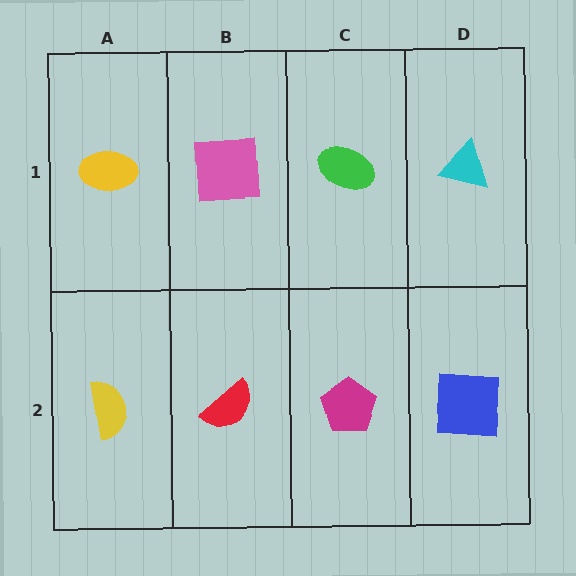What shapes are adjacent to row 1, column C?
A magenta pentagon (row 2, column C), a pink square (row 1, column B), a cyan triangle (row 1, column D).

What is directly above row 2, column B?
A pink square.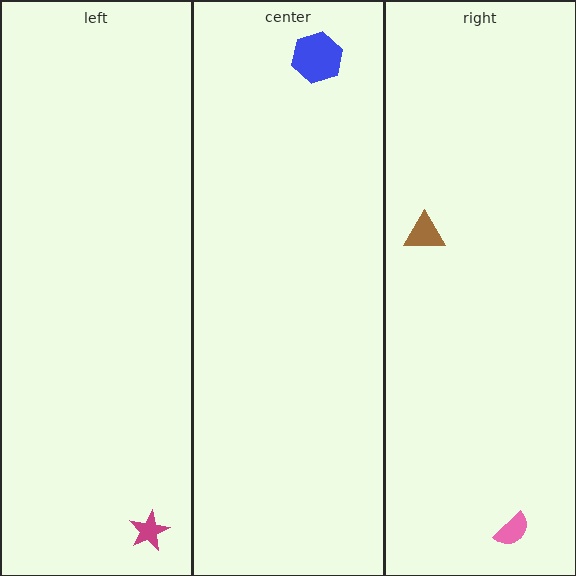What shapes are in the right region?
The brown triangle, the pink semicircle.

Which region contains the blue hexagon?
The center region.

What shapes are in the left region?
The magenta star.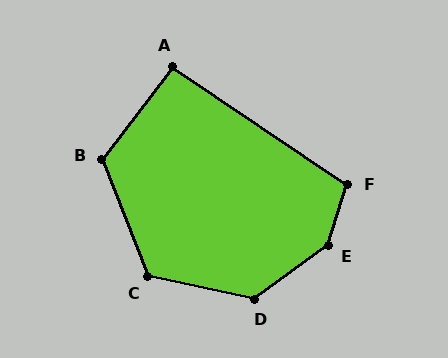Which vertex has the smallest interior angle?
A, at approximately 93 degrees.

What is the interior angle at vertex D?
Approximately 132 degrees (obtuse).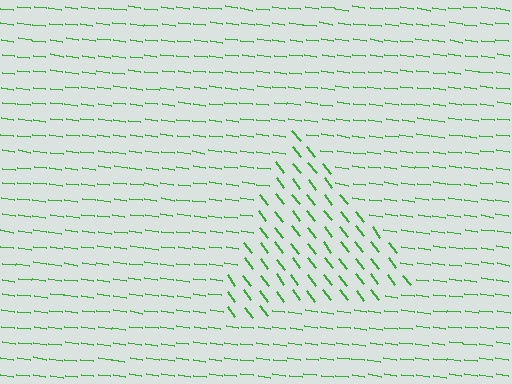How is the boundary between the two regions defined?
The boundary is defined purely by a change in line orientation (approximately 45 degrees difference). All lines are the same color and thickness.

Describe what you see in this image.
The image is filled with small green line segments. A triangle region in the image has lines oriented differently from the surrounding lines, creating a visible texture boundary.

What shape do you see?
I see a triangle.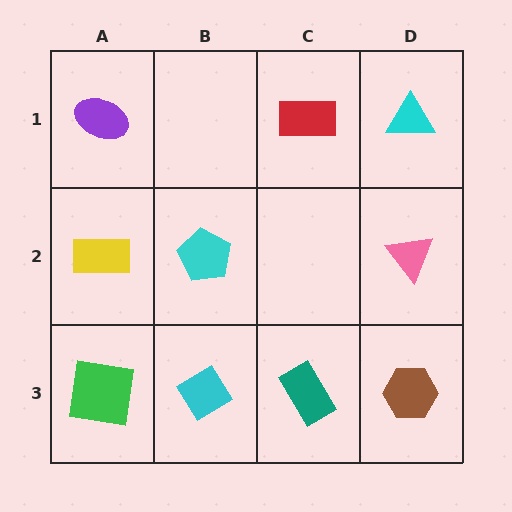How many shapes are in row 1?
3 shapes.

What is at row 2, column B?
A cyan pentagon.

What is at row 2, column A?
A yellow rectangle.